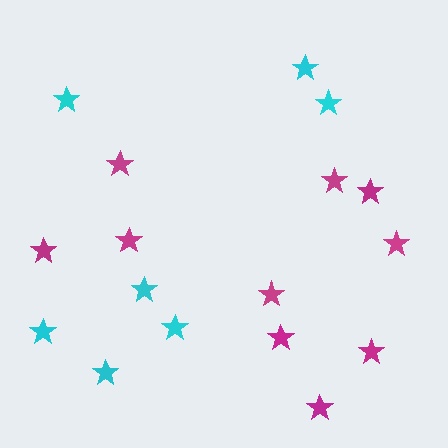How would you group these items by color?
There are 2 groups: one group of magenta stars (10) and one group of cyan stars (7).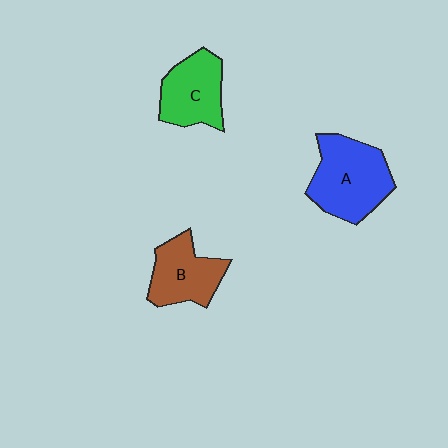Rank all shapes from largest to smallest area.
From largest to smallest: A (blue), C (green), B (brown).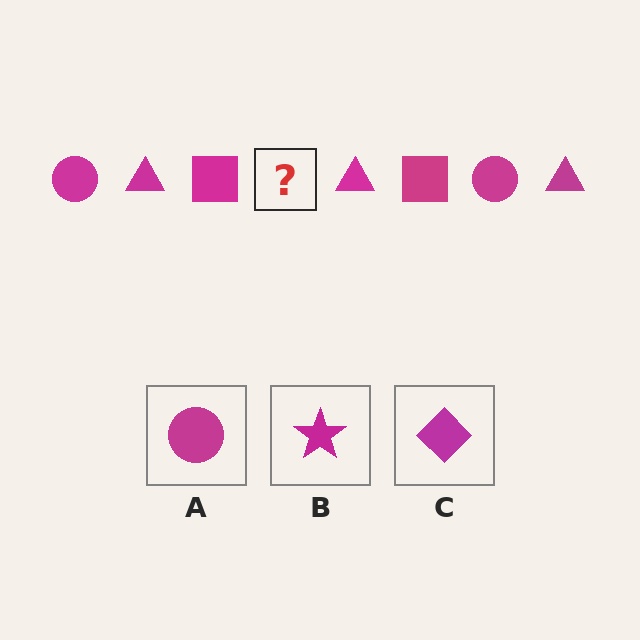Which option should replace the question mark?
Option A.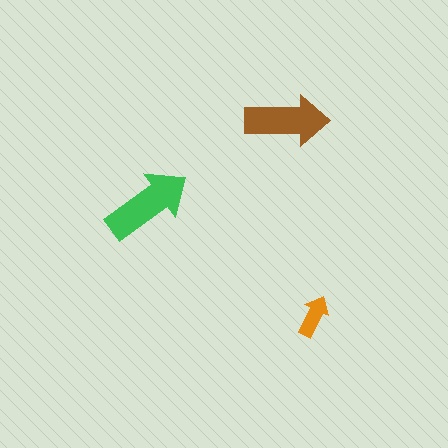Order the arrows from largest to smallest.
the green one, the brown one, the orange one.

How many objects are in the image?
There are 3 objects in the image.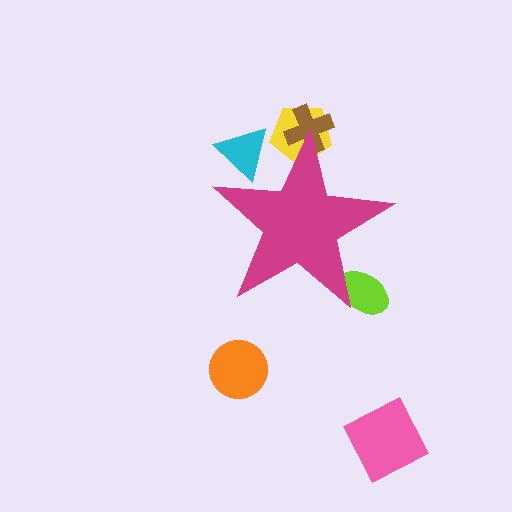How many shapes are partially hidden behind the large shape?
4 shapes are partially hidden.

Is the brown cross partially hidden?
Yes, the brown cross is partially hidden behind the magenta star.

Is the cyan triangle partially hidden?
Yes, the cyan triangle is partially hidden behind the magenta star.